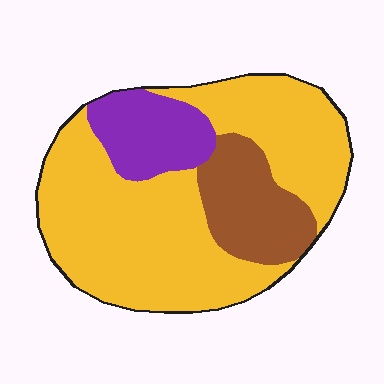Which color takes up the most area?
Yellow, at roughly 70%.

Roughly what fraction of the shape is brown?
Brown takes up about one sixth (1/6) of the shape.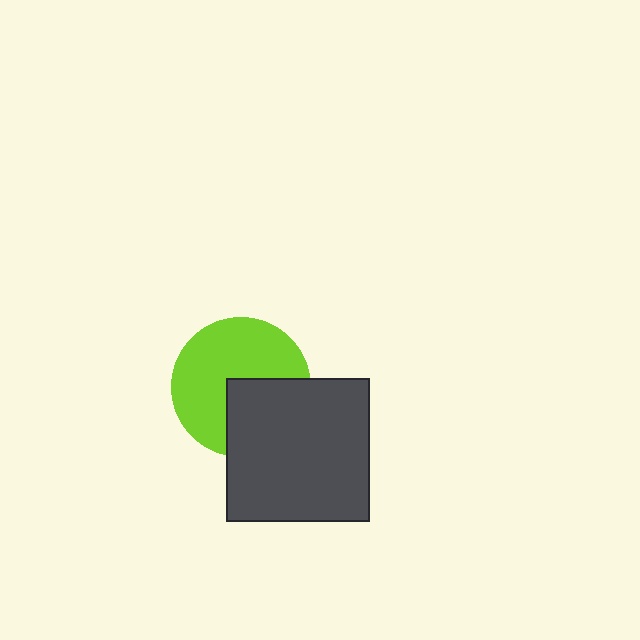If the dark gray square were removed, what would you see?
You would see the complete lime circle.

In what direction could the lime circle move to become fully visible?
The lime circle could move toward the upper-left. That would shift it out from behind the dark gray square entirely.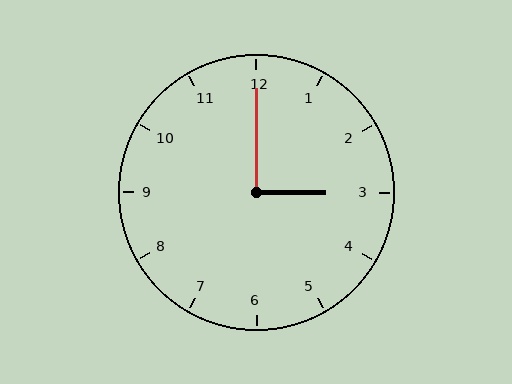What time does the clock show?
3:00.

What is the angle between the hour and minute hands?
Approximately 90 degrees.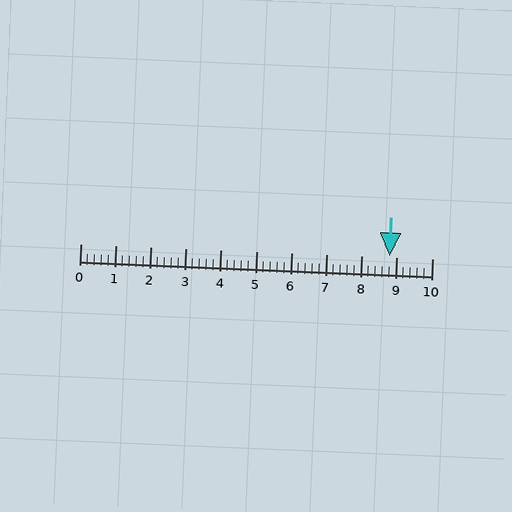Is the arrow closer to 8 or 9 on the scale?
The arrow is closer to 9.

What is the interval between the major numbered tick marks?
The major tick marks are spaced 1 units apart.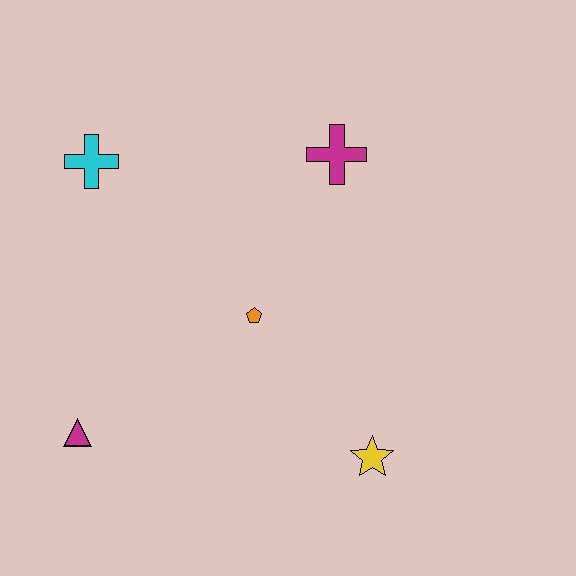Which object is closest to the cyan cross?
The orange pentagon is closest to the cyan cross.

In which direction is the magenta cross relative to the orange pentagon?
The magenta cross is above the orange pentagon.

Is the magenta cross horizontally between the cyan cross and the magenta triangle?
No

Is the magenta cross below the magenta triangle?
No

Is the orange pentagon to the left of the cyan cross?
No